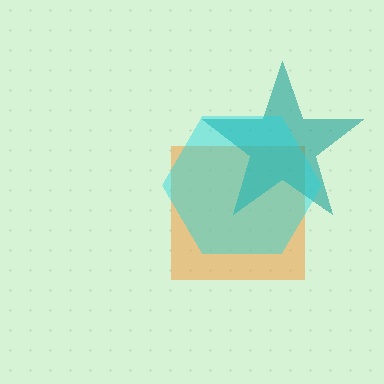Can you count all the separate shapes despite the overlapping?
Yes, there are 3 separate shapes.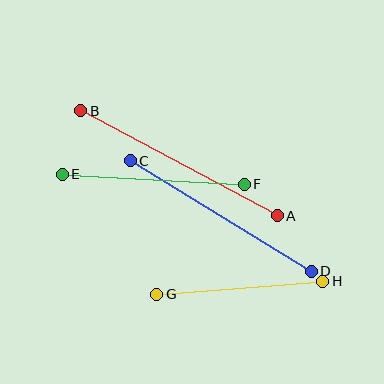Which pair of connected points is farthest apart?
Points A and B are farthest apart.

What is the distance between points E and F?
The distance is approximately 182 pixels.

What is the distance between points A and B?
The distance is approximately 223 pixels.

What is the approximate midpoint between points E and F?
The midpoint is at approximately (153, 179) pixels.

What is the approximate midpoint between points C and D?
The midpoint is at approximately (221, 216) pixels.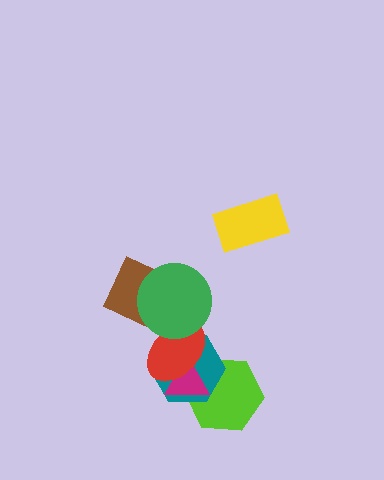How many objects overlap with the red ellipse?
5 objects overlap with the red ellipse.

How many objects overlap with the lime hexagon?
3 objects overlap with the lime hexagon.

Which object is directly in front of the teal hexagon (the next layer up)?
The brown rectangle is directly in front of the teal hexagon.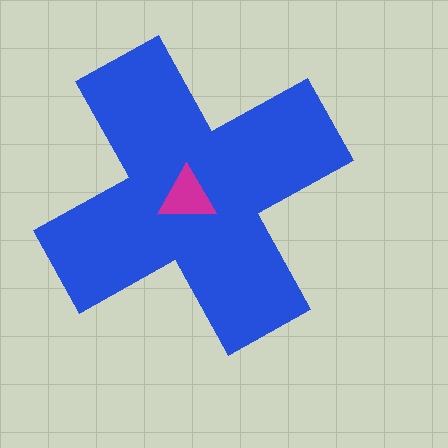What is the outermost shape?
The blue cross.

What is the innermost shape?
The magenta triangle.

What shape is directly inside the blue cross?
The magenta triangle.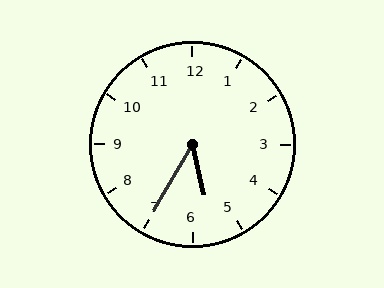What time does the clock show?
5:35.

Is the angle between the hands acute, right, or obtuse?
It is acute.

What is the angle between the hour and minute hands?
Approximately 42 degrees.